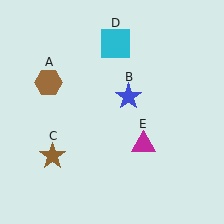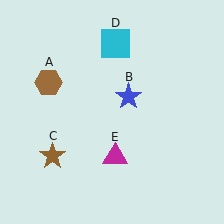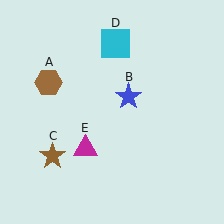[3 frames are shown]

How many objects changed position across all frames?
1 object changed position: magenta triangle (object E).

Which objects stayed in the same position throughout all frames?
Brown hexagon (object A) and blue star (object B) and brown star (object C) and cyan square (object D) remained stationary.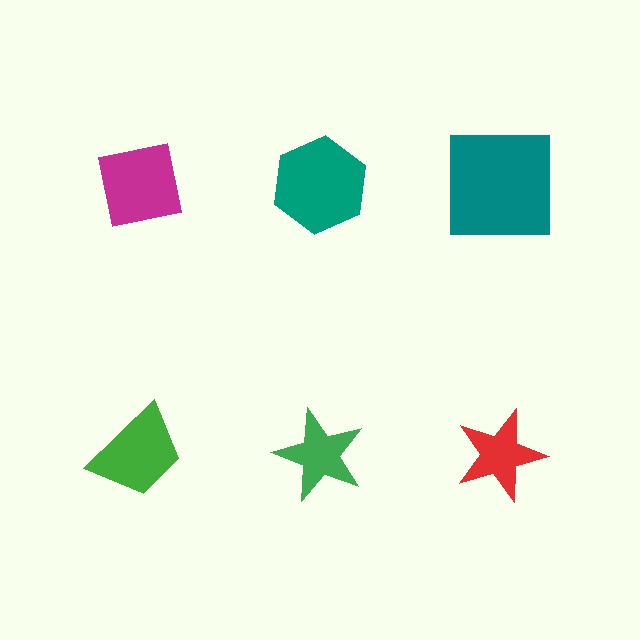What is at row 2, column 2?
A green star.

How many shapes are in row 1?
3 shapes.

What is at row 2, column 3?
A red star.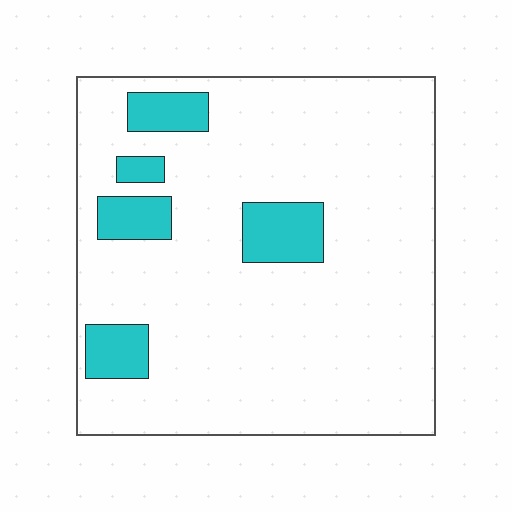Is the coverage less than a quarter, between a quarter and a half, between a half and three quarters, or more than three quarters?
Less than a quarter.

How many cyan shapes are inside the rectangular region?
5.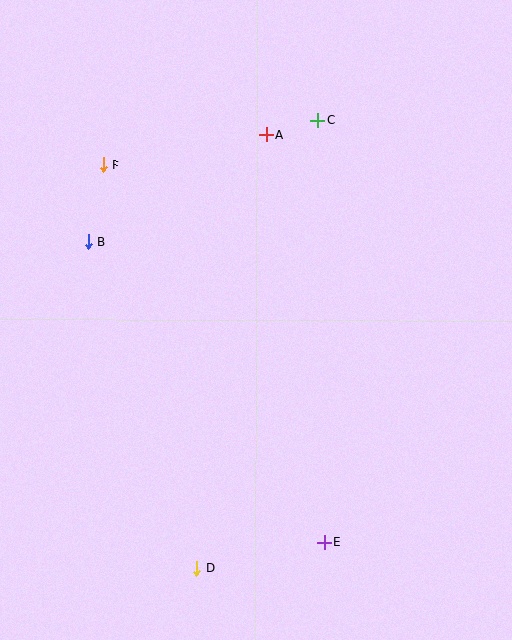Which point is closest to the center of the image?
Point B at (88, 242) is closest to the center.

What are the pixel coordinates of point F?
Point F is at (103, 165).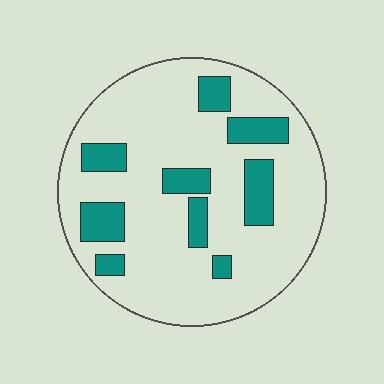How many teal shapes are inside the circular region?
9.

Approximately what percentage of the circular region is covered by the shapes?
Approximately 20%.